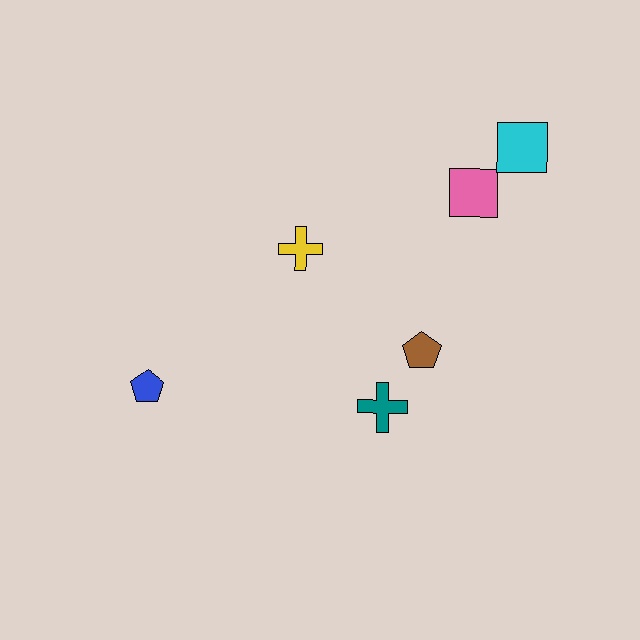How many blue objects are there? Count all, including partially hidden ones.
There is 1 blue object.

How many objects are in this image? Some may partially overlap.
There are 6 objects.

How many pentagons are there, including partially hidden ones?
There are 2 pentagons.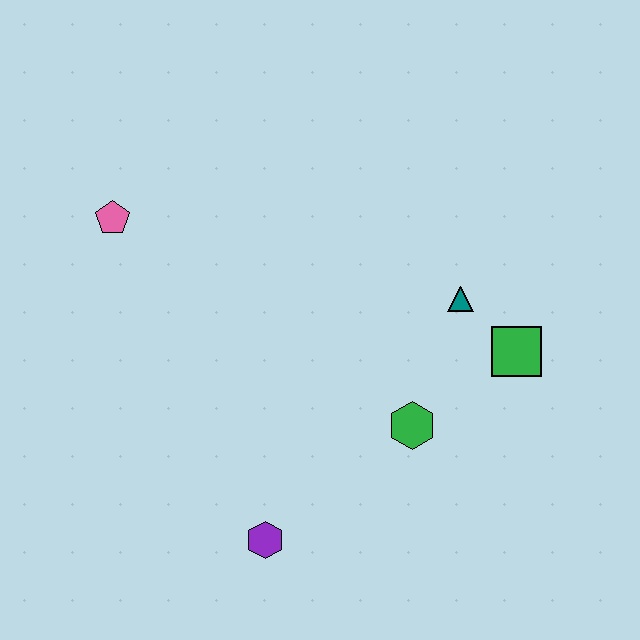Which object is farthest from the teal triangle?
The pink pentagon is farthest from the teal triangle.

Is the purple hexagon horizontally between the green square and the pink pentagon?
Yes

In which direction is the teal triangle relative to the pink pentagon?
The teal triangle is to the right of the pink pentagon.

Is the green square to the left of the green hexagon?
No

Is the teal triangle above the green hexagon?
Yes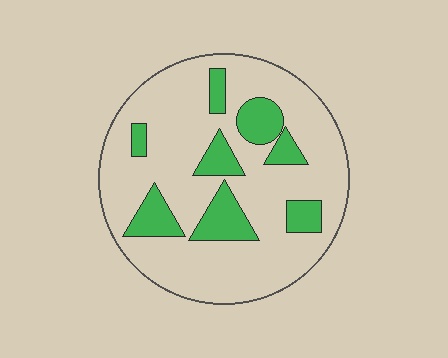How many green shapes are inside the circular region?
8.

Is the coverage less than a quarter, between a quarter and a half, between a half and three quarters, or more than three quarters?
Less than a quarter.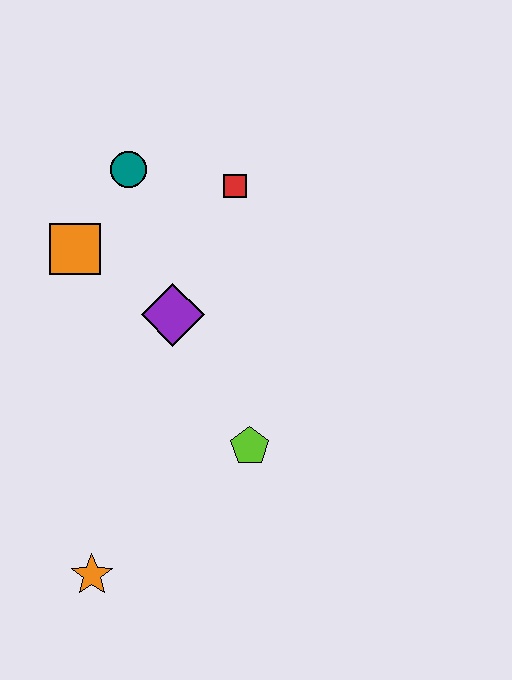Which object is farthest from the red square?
The orange star is farthest from the red square.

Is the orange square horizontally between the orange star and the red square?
No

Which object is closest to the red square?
The teal circle is closest to the red square.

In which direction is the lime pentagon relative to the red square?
The lime pentagon is below the red square.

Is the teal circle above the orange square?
Yes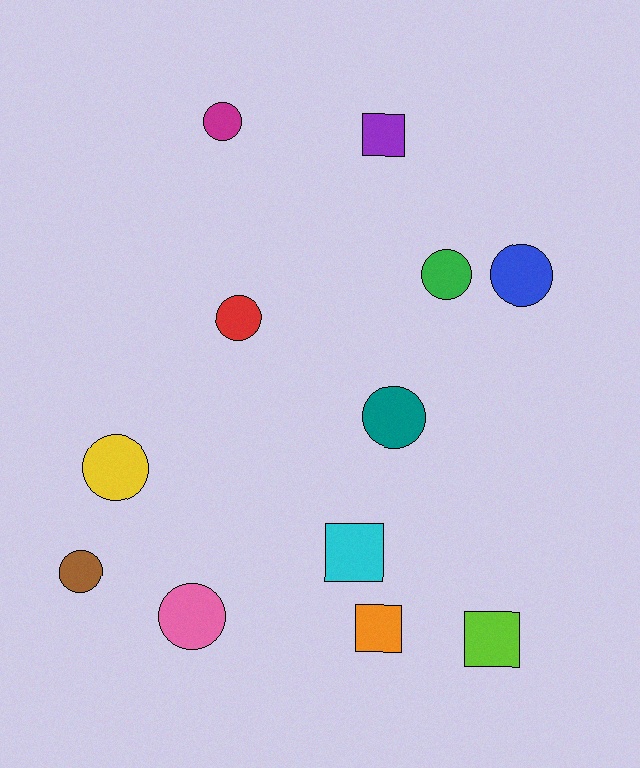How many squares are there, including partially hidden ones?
There are 4 squares.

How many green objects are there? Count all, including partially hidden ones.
There is 1 green object.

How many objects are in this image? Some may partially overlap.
There are 12 objects.